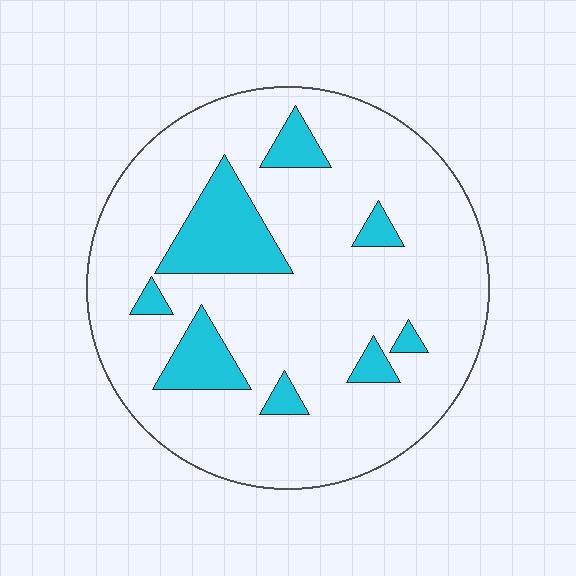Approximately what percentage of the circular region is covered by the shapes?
Approximately 15%.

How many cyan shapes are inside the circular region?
8.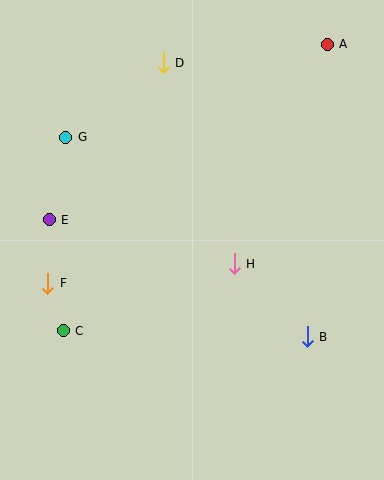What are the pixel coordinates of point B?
Point B is at (307, 337).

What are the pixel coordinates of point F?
Point F is at (48, 283).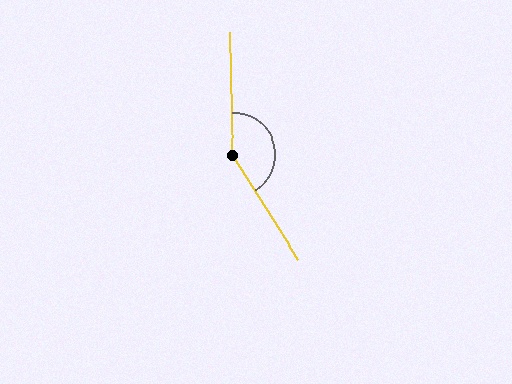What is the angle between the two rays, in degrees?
Approximately 150 degrees.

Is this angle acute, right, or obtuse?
It is obtuse.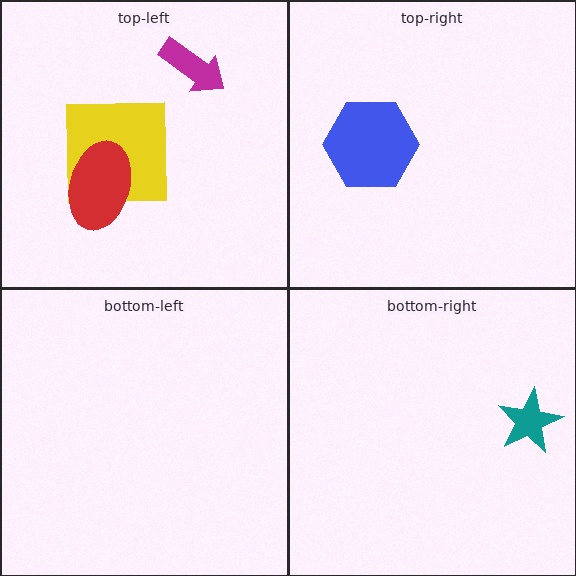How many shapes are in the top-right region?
1.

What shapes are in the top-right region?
The blue hexagon.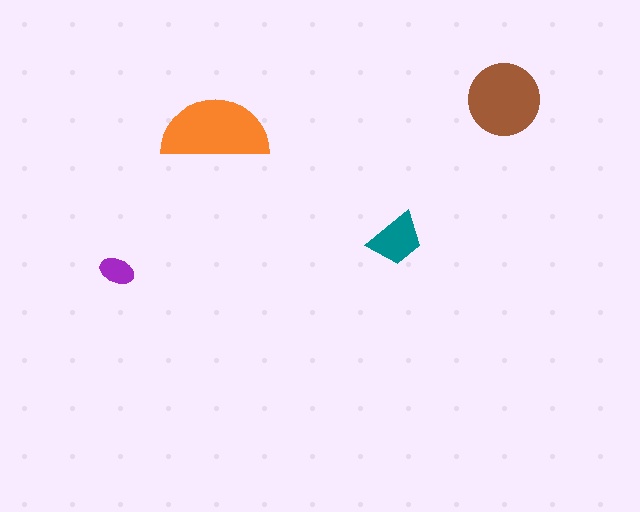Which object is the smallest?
The purple ellipse.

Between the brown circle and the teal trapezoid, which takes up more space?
The brown circle.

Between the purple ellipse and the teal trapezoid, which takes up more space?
The teal trapezoid.